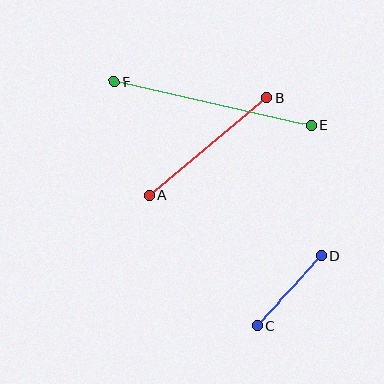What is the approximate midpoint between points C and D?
The midpoint is at approximately (289, 291) pixels.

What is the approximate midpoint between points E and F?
The midpoint is at approximately (213, 104) pixels.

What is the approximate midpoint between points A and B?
The midpoint is at approximately (208, 146) pixels.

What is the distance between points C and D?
The distance is approximately 95 pixels.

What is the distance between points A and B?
The distance is approximately 152 pixels.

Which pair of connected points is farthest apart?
Points E and F are farthest apart.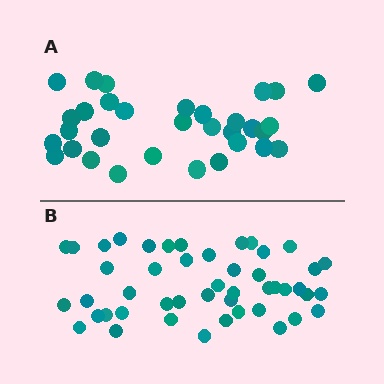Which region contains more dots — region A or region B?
Region B (the bottom region) has more dots.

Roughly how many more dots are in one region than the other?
Region B has approximately 15 more dots than region A.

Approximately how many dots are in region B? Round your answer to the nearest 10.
About 50 dots. (The exact count is 47, which rounds to 50.)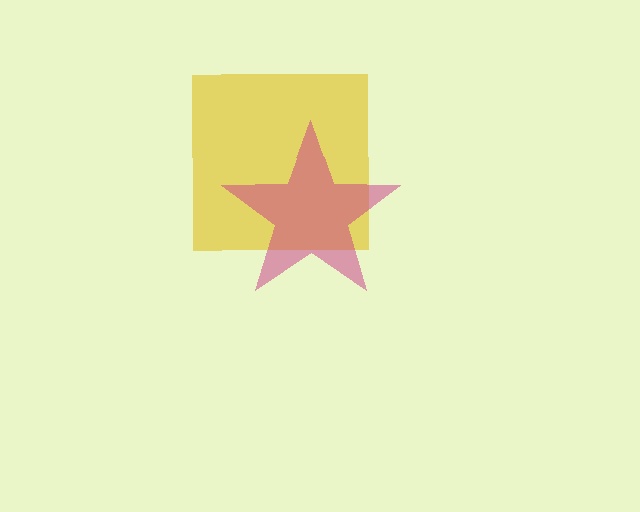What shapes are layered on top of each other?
The layered shapes are: a yellow square, a magenta star.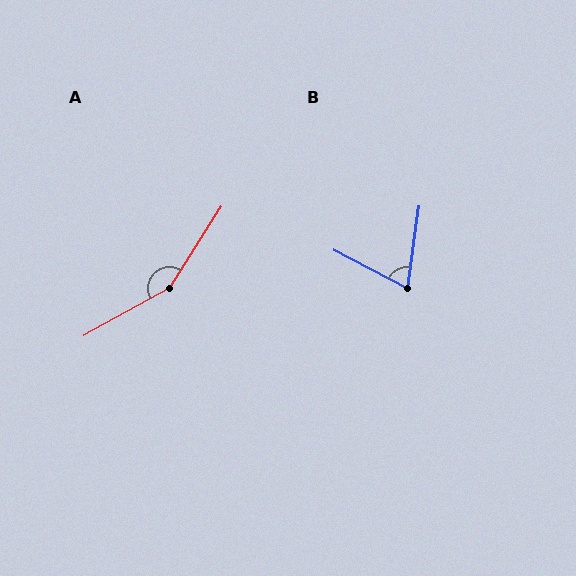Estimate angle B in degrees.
Approximately 70 degrees.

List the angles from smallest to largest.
B (70°), A (152°).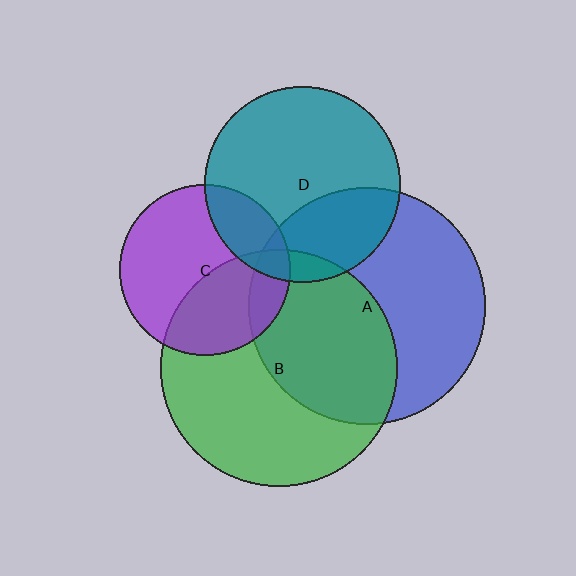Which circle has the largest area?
Circle B (green).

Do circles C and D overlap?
Yes.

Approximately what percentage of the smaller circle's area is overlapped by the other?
Approximately 20%.